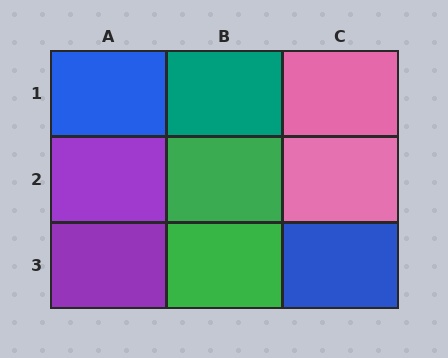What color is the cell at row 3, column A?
Purple.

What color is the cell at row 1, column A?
Blue.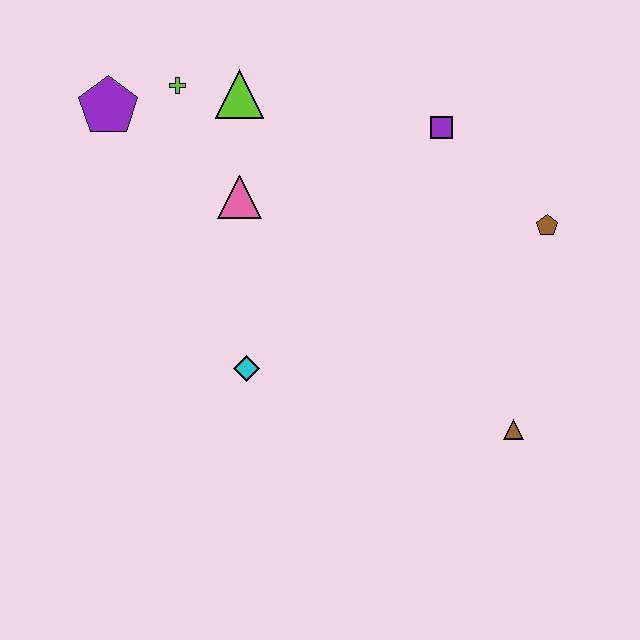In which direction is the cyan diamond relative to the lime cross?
The cyan diamond is below the lime cross.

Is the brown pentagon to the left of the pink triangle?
No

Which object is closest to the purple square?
The brown pentagon is closest to the purple square.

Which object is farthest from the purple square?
The purple pentagon is farthest from the purple square.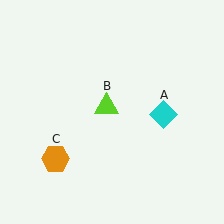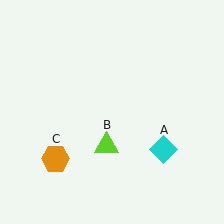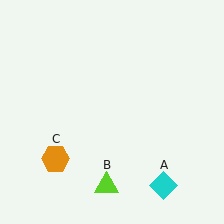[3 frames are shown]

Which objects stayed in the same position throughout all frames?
Orange hexagon (object C) remained stationary.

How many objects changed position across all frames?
2 objects changed position: cyan diamond (object A), lime triangle (object B).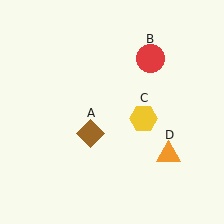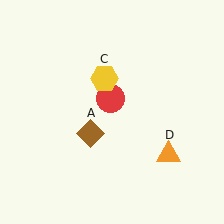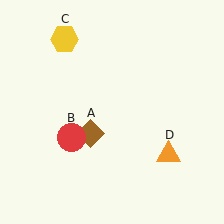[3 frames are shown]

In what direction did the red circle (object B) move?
The red circle (object B) moved down and to the left.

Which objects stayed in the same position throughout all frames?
Brown diamond (object A) and orange triangle (object D) remained stationary.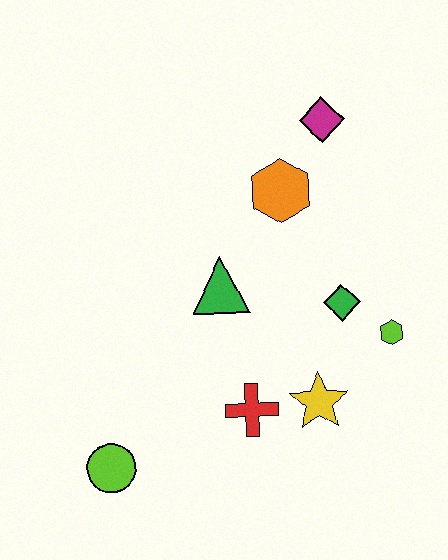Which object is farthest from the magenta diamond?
The lime circle is farthest from the magenta diamond.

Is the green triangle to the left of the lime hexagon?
Yes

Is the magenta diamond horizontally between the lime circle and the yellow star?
No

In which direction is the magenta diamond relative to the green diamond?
The magenta diamond is above the green diamond.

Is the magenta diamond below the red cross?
No